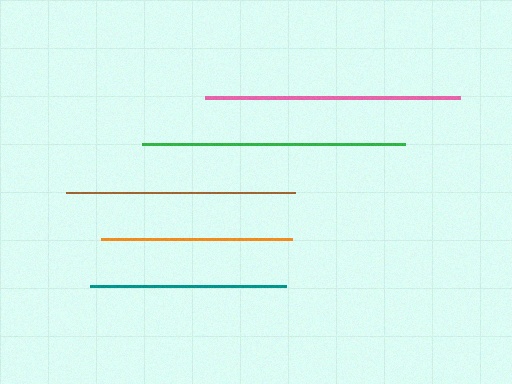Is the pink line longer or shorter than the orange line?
The pink line is longer than the orange line.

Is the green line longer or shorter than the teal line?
The green line is longer than the teal line.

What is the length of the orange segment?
The orange segment is approximately 191 pixels long.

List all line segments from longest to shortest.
From longest to shortest: green, pink, brown, teal, orange.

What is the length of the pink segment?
The pink segment is approximately 255 pixels long.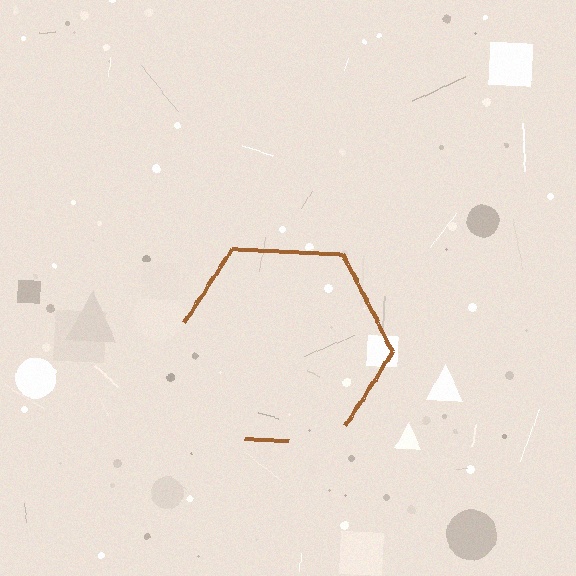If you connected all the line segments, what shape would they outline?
They would outline a hexagon.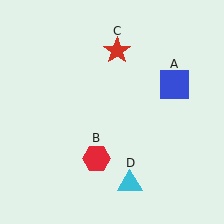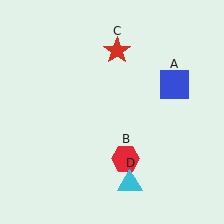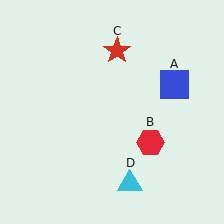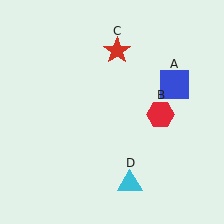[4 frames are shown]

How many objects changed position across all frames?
1 object changed position: red hexagon (object B).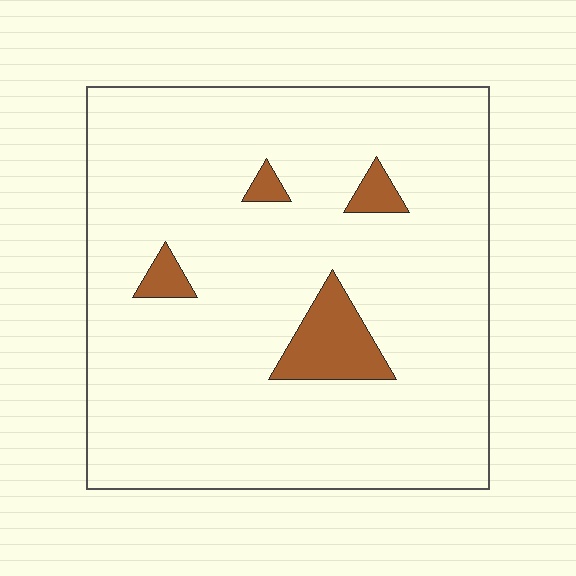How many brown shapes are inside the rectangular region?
4.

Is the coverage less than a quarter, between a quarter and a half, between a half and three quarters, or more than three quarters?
Less than a quarter.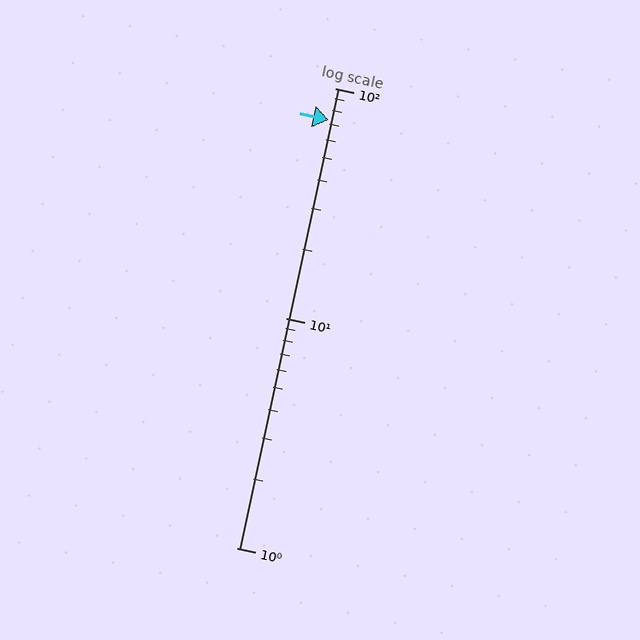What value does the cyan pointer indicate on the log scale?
The pointer indicates approximately 73.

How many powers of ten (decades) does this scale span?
The scale spans 2 decades, from 1 to 100.